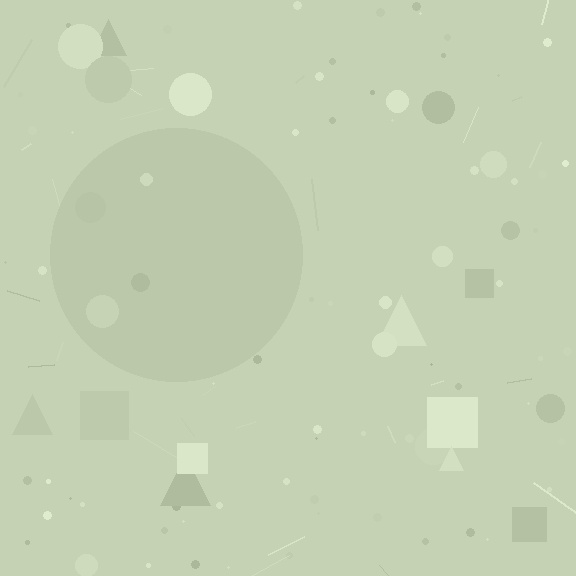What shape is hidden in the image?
A circle is hidden in the image.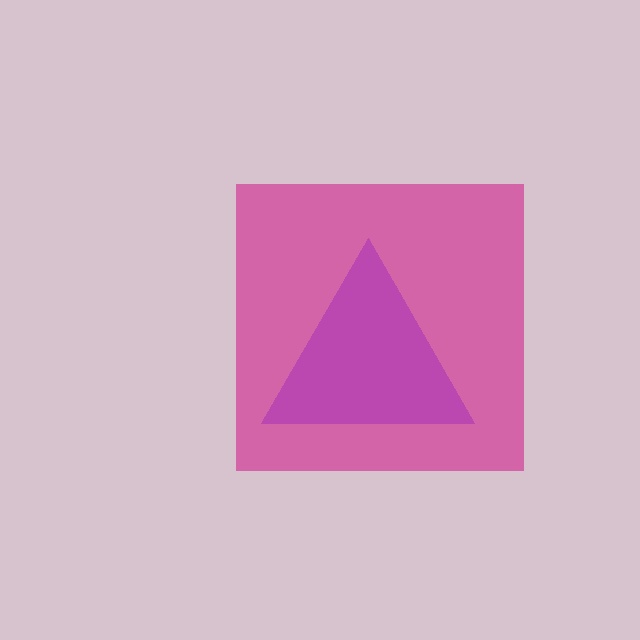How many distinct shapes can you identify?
There are 2 distinct shapes: a magenta square, a purple triangle.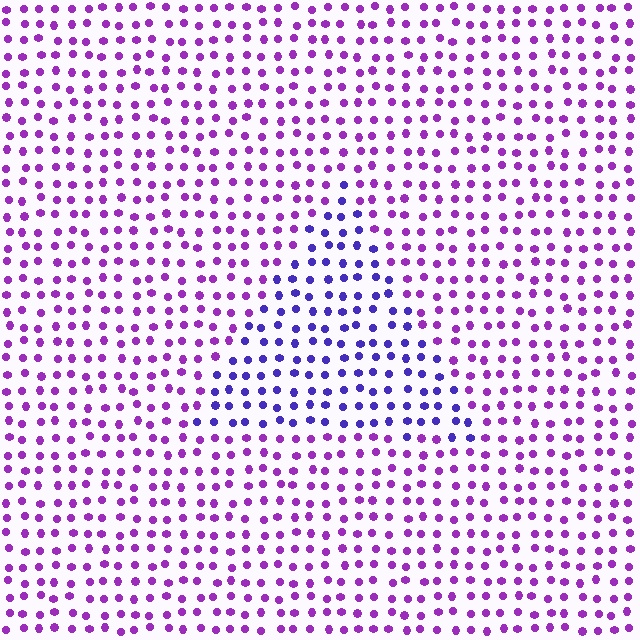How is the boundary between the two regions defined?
The boundary is defined purely by a slight shift in hue (about 36 degrees). Spacing, size, and orientation are identical on both sides.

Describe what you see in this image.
The image is filled with small purple elements in a uniform arrangement. A triangle-shaped region is visible where the elements are tinted to a slightly different hue, forming a subtle color boundary.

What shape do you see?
I see a triangle.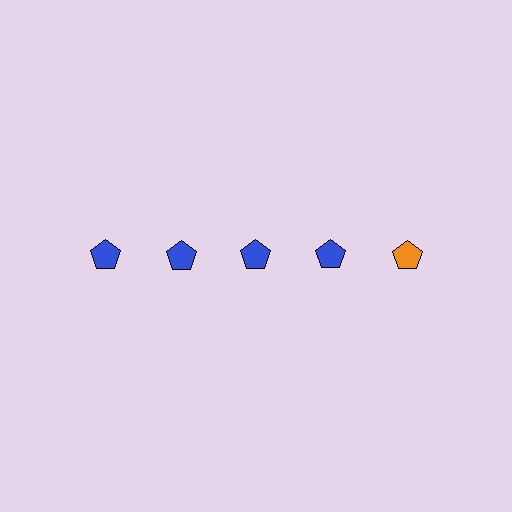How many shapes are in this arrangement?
There are 5 shapes arranged in a grid pattern.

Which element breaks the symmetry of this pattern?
The orange pentagon in the top row, rightmost column breaks the symmetry. All other shapes are blue pentagons.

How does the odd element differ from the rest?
It has a different color: orange instead of blue.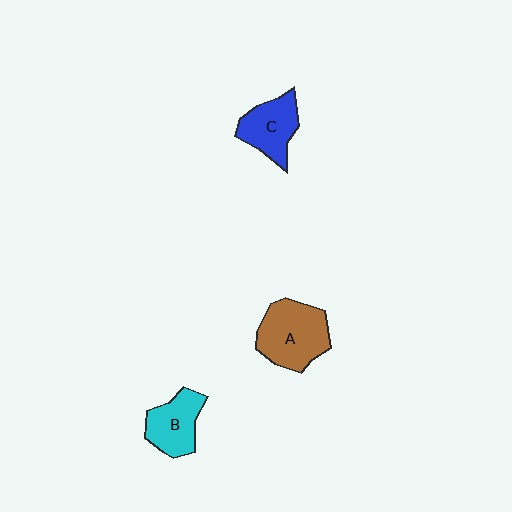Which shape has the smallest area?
Shape B (cyan).